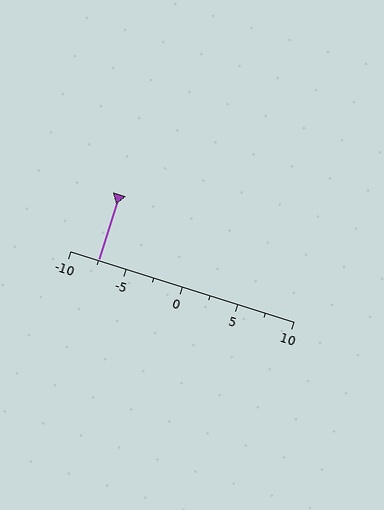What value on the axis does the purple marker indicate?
The marker indicates approximately -7.5.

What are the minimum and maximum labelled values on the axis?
The axis runs from -10 to 10.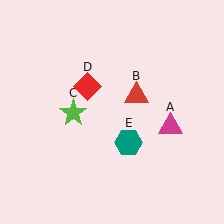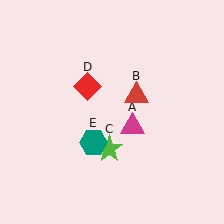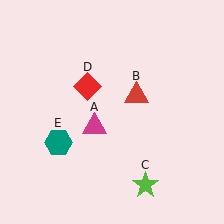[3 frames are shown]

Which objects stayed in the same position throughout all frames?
Red triangle (object B) and red diamond (object D) remained stationary.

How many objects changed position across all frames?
3 objects changed position: magenta triangle (object A), lime star (object C), teal hexagon (object E).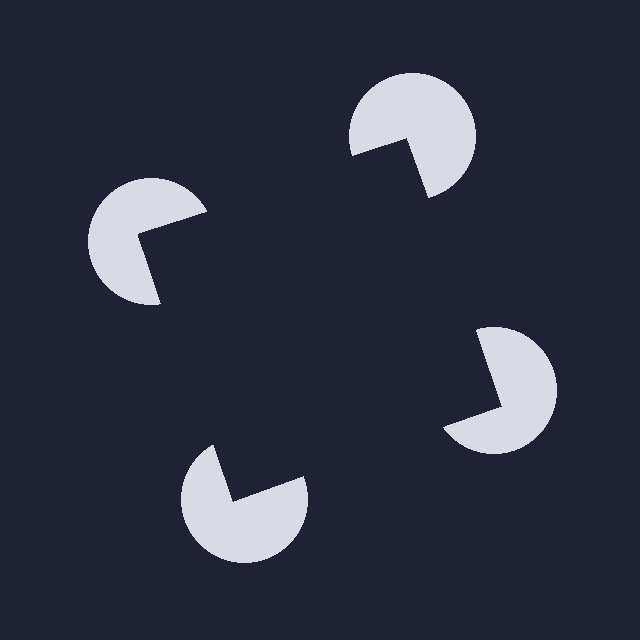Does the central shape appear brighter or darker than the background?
It typically appears slightly darker than the background, even though no actual brightness change is drawn.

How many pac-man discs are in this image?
There are 4 — one at each vertex of the illusory square.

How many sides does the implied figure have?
4 sides.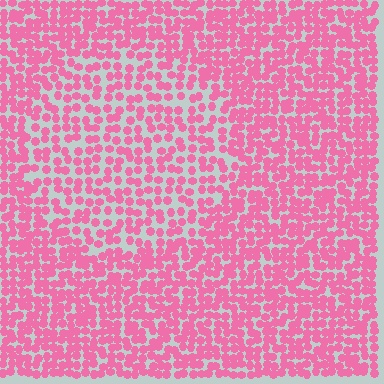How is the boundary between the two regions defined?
The boundary is defined by a change in element density (approximately 1.6x ratio). All elements are the same color, size, and shape.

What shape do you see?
I see a circle.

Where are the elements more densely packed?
The elements are more densely packed outside the circle boundary.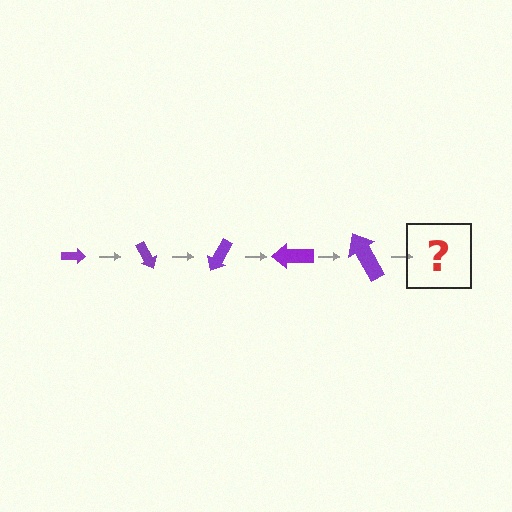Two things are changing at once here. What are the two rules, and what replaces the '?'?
The two rules are that the arrow grows larger each step and it rotates 60 degrees each step. The '?' should be an arrow, larger than the previous one and rotated 300 degrees from the start.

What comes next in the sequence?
The next element should be an arrow, larger than the previous one and rotated 300 degrees from the start.